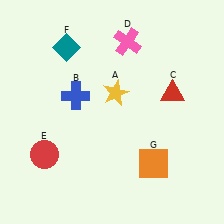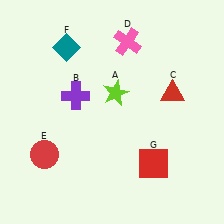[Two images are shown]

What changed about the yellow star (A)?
In Image 1, A is yellow. In Image 2, it changed to lime.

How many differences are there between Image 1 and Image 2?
There are 3 differences between the two images.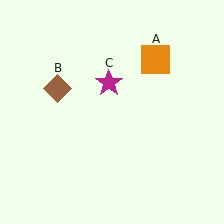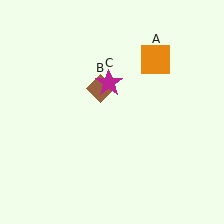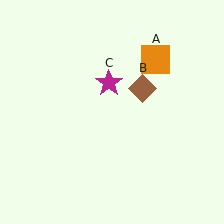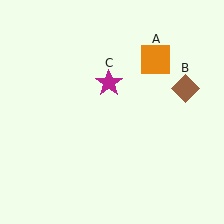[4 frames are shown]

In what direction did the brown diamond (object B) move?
The brown diamond (object B) moved right.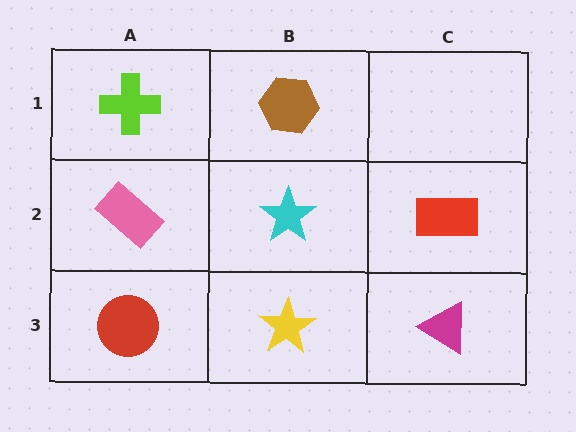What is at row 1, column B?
A brown hexagon.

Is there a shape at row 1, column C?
No, that cell is empty.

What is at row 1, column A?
A lime cross.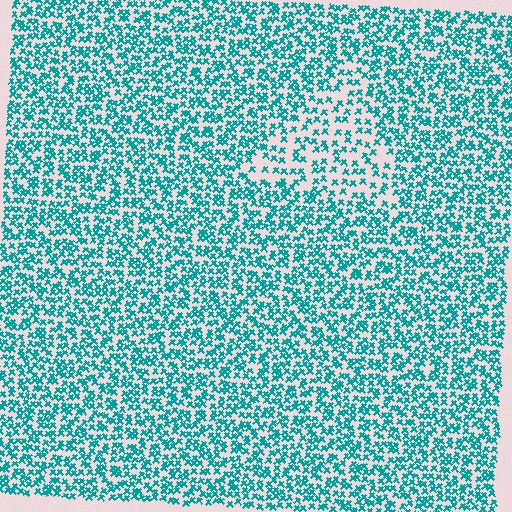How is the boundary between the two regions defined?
The boundary is defined by a change in element density (approximately 1.9x ratio). All elements are the same color, size, and shape.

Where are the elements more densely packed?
The elements are more densely packed outside the triangle boundary.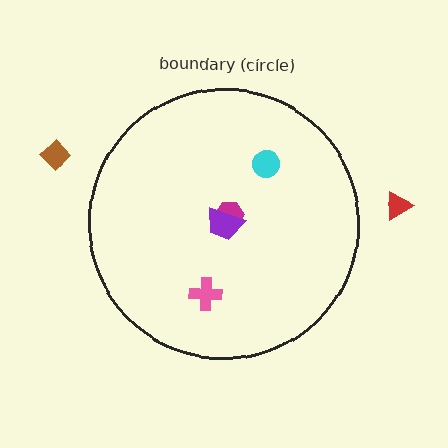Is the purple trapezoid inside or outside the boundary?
Inside.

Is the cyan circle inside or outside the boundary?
Inside.